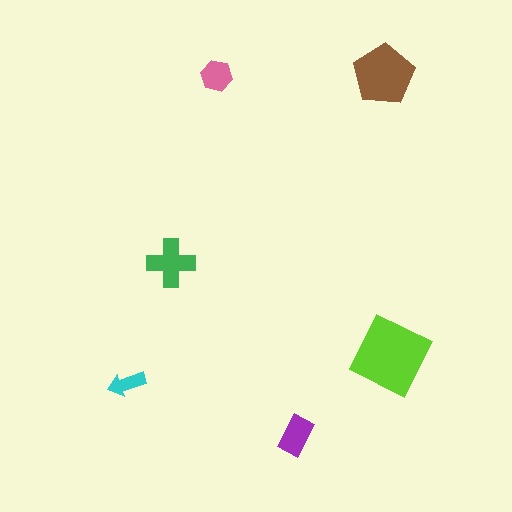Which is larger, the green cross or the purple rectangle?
The green cross.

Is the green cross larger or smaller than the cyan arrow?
Larger.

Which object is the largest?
The lime diamond.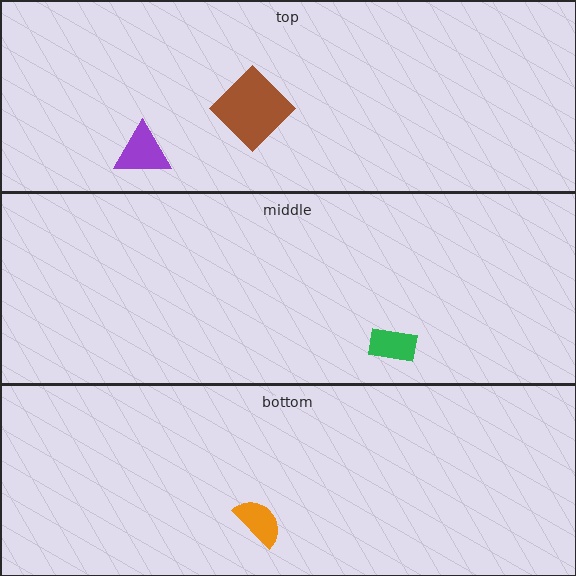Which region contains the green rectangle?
The middle region.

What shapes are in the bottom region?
The orange semicircle.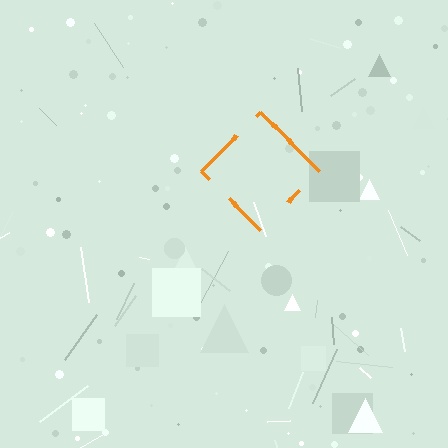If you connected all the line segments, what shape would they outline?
They would outline a diamond.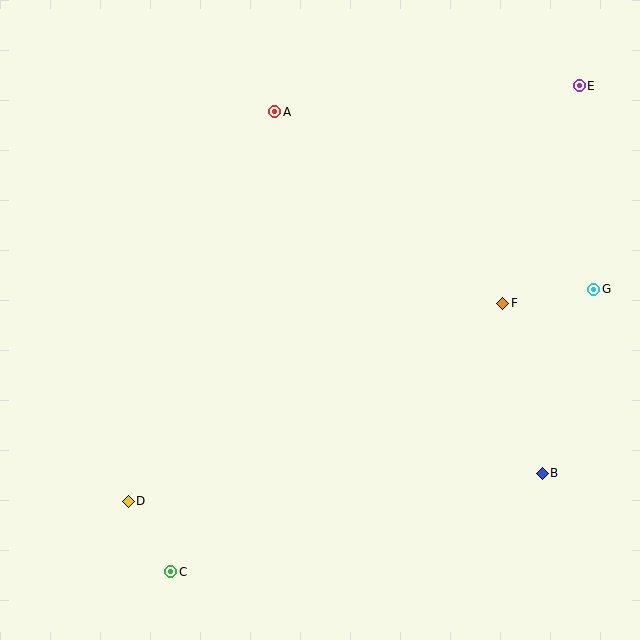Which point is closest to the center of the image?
Point F at (503, 303) is closest to the center.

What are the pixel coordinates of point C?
Point C is at (171, 572).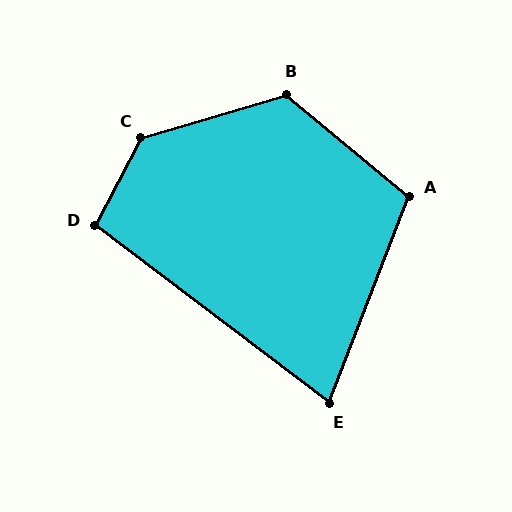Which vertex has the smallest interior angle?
E, at approximately 74 degrees.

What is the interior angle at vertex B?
Approximately 124 degrees (obtuse).